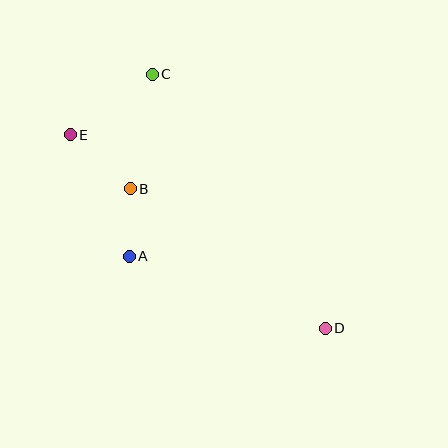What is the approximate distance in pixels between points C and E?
The distance between C and E is approximately 102 pixels.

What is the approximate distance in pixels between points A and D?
The distance between A and D is approximately 209 pixels.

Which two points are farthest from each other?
Points D and E are farthest from each other.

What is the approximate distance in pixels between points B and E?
The distance between B and E is approximately 80 pixels.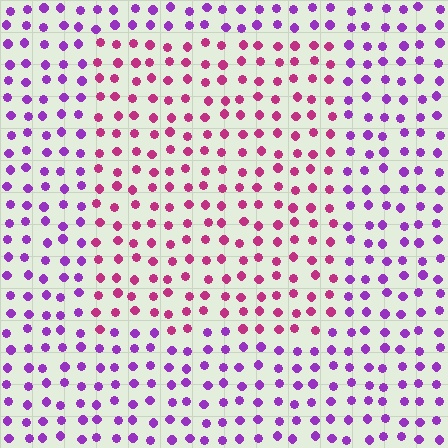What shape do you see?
I see a rectangle.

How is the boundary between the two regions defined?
The boundary is defined purely by a slight shift in hue (about 43 degrees). Spacing, size, and orientation are identical on both sides.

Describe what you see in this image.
The image is filled with small purple elements in a uniform arrangement. A rectangle-shaped region is visible where the elements are tinted to a slightly different hue, forming a subtle color boundary.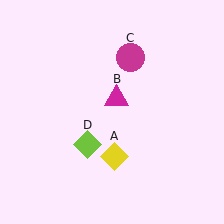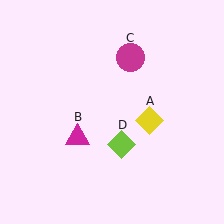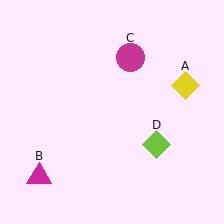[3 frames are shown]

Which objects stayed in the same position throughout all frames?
Magenta circle (object C) remained stationary.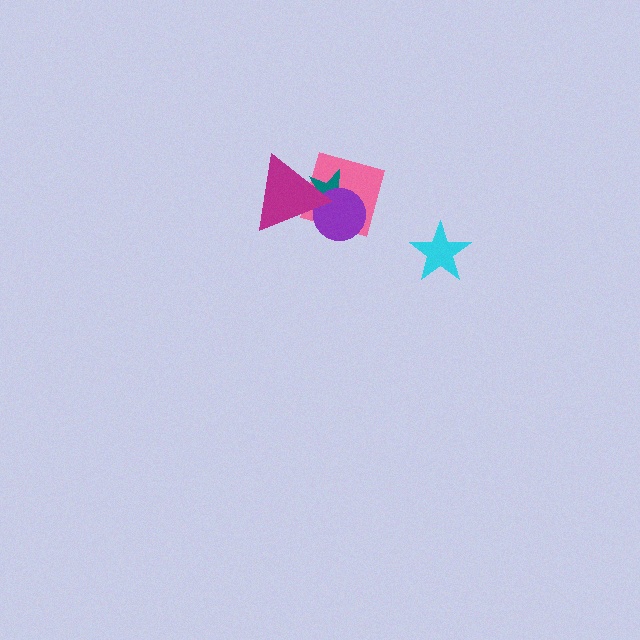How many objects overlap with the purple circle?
3 objects overlap with the purple circle.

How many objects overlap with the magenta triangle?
3 objects overlap with the magenta triangle.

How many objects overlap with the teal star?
3 objects overlap with the teal star.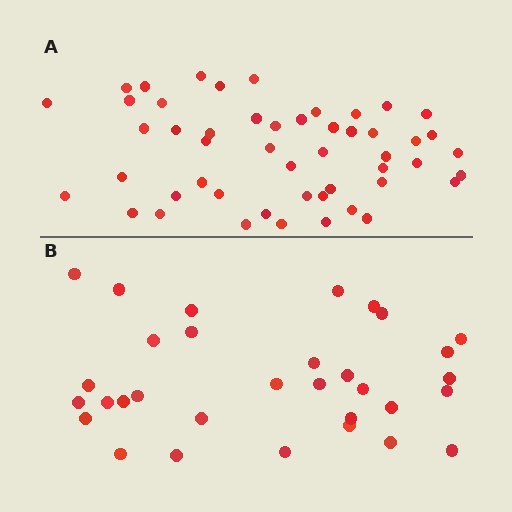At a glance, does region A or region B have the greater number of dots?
Region A (the top region) has more dots.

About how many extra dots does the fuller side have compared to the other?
Region A has approximately 20 more dots than region B.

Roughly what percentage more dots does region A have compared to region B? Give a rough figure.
About 55% more.